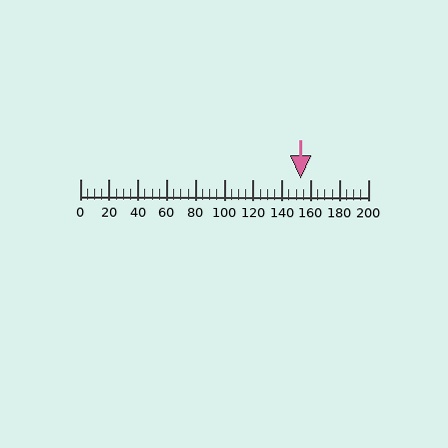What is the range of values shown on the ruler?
The ruler shows values from 0 to 200.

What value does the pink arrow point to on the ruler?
The pink arrow points to approximately 153.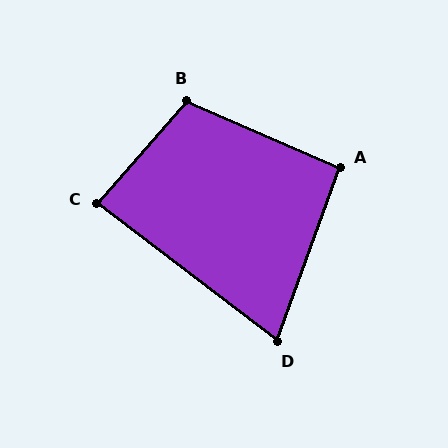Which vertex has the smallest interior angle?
D, at approximately 73 degrees.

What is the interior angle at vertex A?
Approximately 94 degrees (approximately right).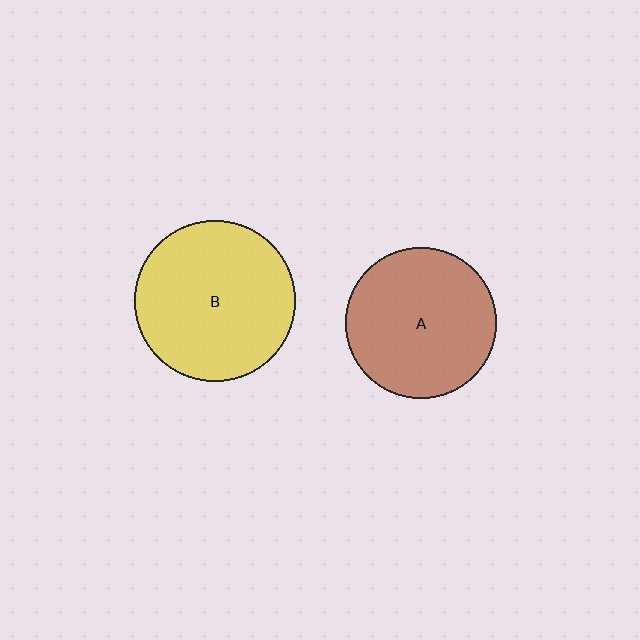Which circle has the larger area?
Circle B (yellow).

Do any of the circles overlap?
No, none of the circles overlap.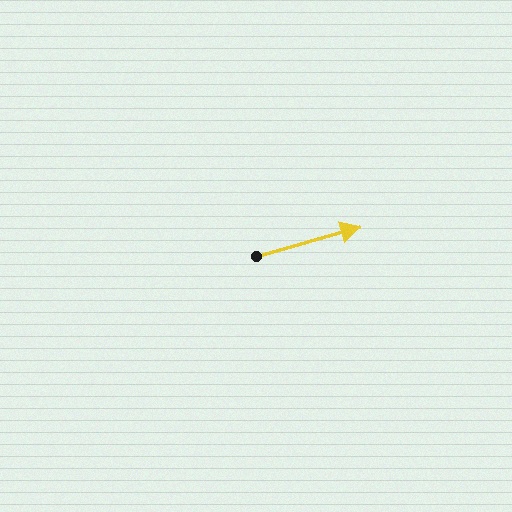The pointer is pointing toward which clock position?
Roughly 2 o'clock.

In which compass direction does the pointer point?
East.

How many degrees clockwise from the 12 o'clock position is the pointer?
Approximately 74 degrees.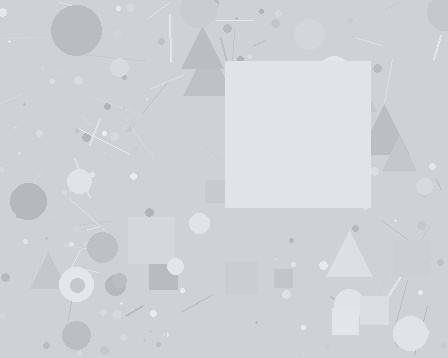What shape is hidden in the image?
A square is hidden in the image.